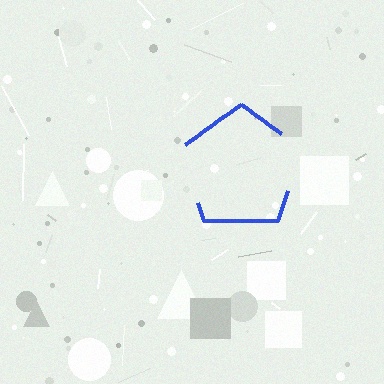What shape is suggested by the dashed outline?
The dashed outline suggests a pentagon.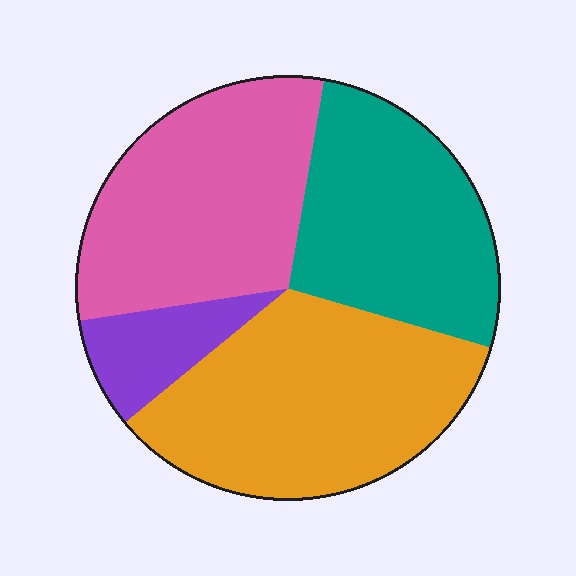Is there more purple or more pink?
Pink.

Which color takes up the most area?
Orange, at roughly 35%.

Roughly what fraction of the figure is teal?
Teal takes up about one quarter (1/4) of the figure.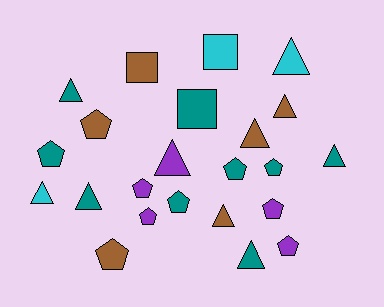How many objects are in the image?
There are 23 objects.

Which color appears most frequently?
Teal, with 9 objects.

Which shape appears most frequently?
Pentagon, with 10 objects.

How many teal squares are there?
There is 1 teal square.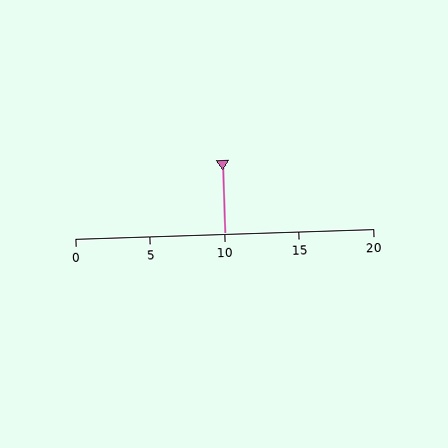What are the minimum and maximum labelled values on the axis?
The axis runs from 0 to 20.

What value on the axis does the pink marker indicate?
The marker indicates approximately 10.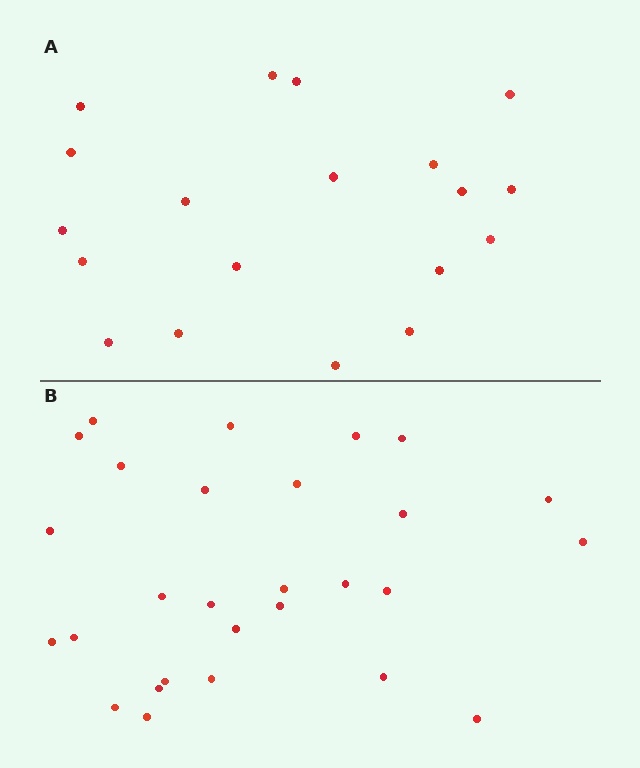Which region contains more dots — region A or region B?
Region B (the bottom region) has more dots.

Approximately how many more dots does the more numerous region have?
Region B has roughly 8 or so more dots than region A.